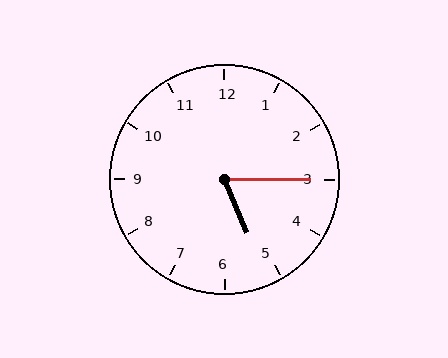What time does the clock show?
5:15.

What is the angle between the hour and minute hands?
Approximately 68 degrees.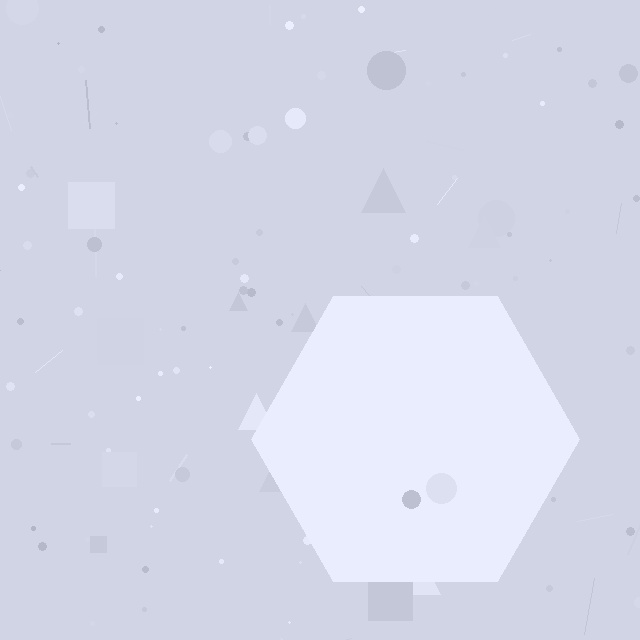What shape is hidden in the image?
A hexagon is hidden in the image.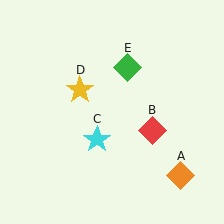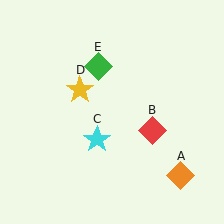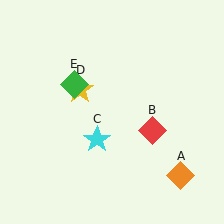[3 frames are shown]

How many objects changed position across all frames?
1 object changed position: green diamond (object E).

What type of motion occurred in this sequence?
The green diamond (object E) rotated counterclockwise around the center of the scene.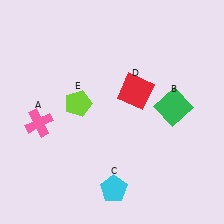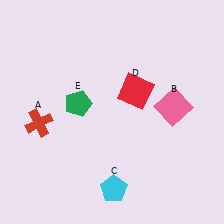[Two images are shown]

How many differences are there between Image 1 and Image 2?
There are 3 differences between the two images.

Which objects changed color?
A changed from pink to red. B changed from green to pink. E changed from lime to green.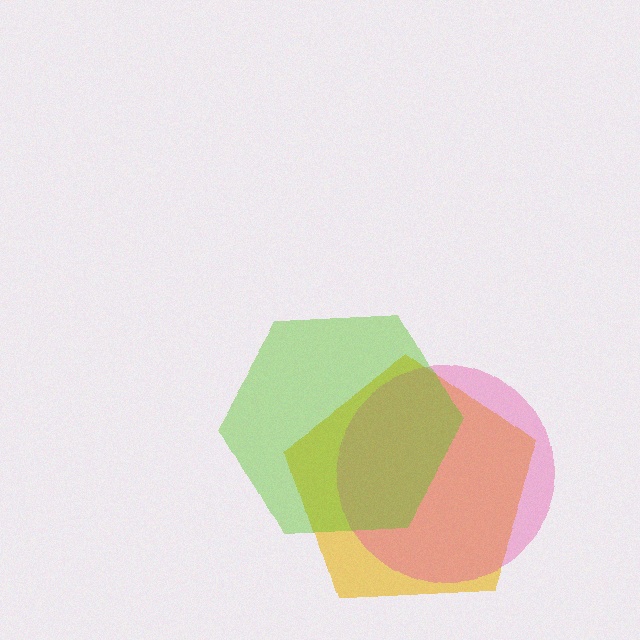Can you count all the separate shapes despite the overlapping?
Yes, there are 3 separate shapes.